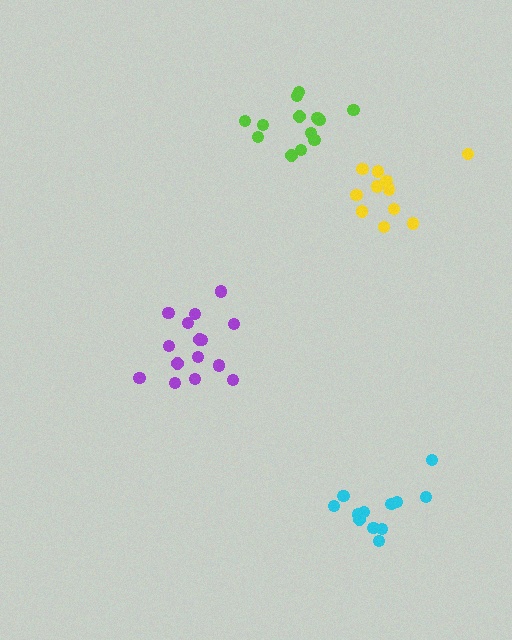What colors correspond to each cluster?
The clusters are colored: lime, cyan, yellow, purple.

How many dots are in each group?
Group 1: 13 dots, Group 2: 12 dots, Group 3: 11 dots, Group 4: 15 dots (51 total).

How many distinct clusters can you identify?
There are 4 distinct clusters.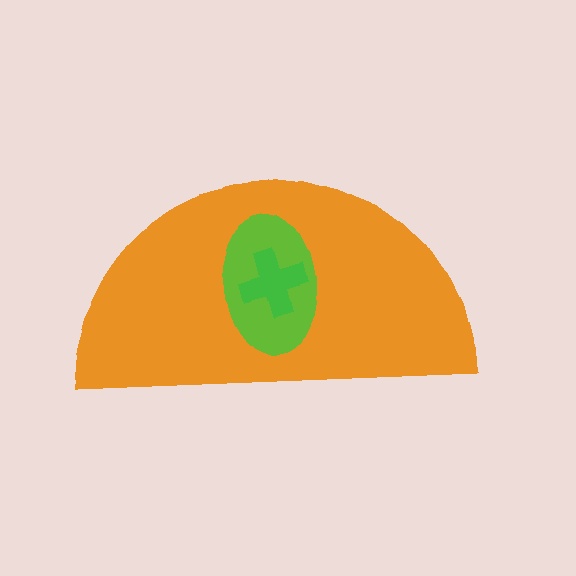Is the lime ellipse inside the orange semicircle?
Yes.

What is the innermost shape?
The green cross.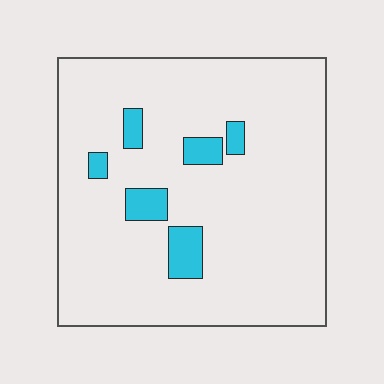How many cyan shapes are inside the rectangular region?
6.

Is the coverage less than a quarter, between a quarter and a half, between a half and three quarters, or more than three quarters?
Less than a quarter.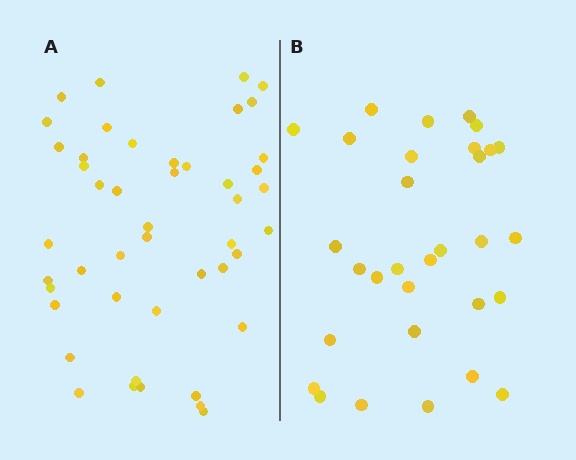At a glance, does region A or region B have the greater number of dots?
Region A (the left region) has more dots.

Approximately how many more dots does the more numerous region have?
Region A has approximately 15 more dots than region B.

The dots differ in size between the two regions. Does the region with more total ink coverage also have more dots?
No. Region B has more total ink coverage because its dots are larger, but region A actually contains more individual dots. Total area can be misleading — the number of items is what matters here.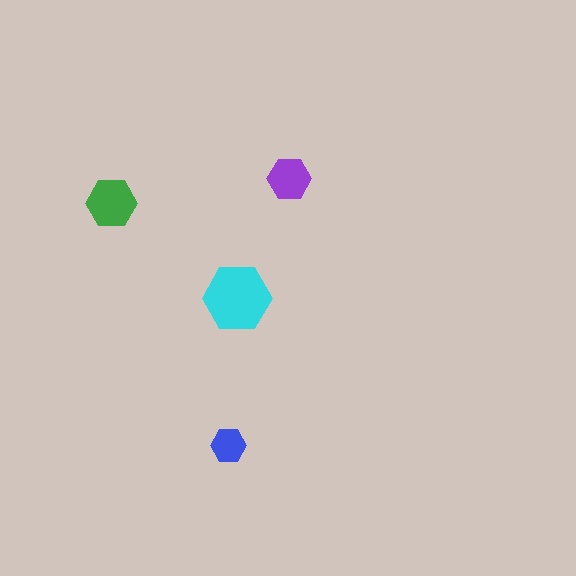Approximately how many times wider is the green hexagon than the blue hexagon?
About 1.5 times wider.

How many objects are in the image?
There are 4 objects in the image.